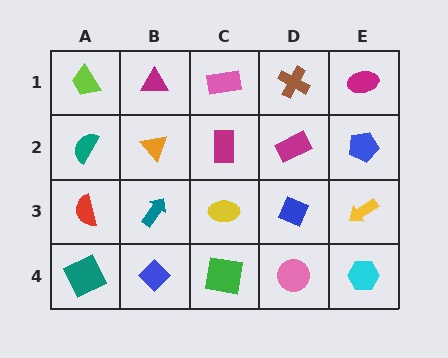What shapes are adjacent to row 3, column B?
An orange triangle (row 2, column B), a blue diamond (row 4, column B), a red semicircle (row 3, column A), a yellow ellipse (row 3, column C).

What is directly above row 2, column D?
A brown cross.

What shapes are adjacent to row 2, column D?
A brown cross (row 1, column D), a blue diamond (row 3, column D), a magenta rectangle (row 2, column C), a blue pentagon (row 2, column E).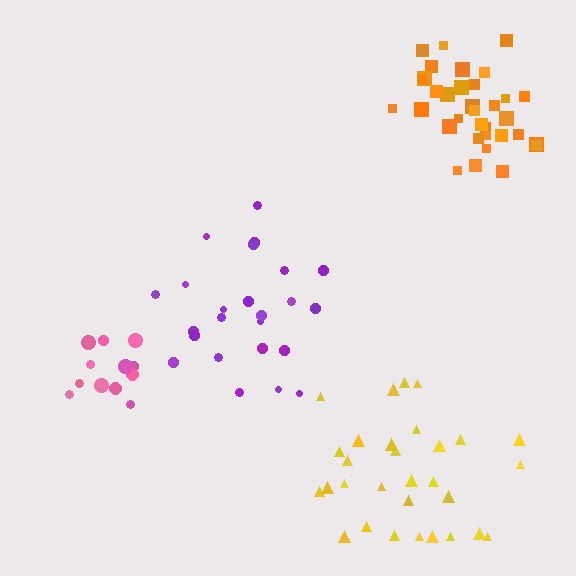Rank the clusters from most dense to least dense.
orange, pink, yellow, purple.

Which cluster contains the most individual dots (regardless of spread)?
Orange (34).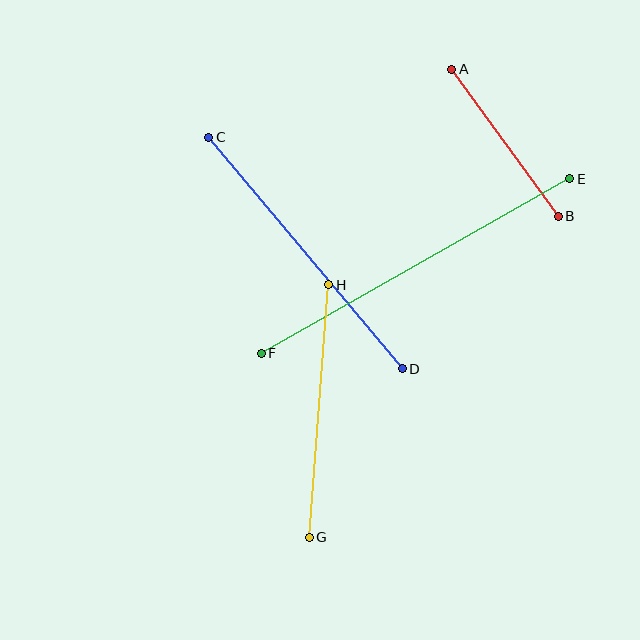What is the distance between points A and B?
The distance is approximately 182 pixels.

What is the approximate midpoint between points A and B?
The midpoint is at approximately (505, 143) pixels.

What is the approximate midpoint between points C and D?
The midpoint is at approximately (306, 253) pixels.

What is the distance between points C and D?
The distance is approximately 302 pixels.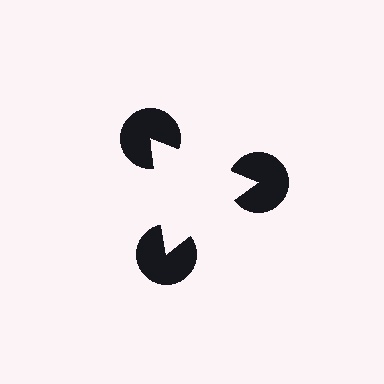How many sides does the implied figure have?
3 sides.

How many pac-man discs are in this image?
There are 3 — one at each vertex of the illusory triangle.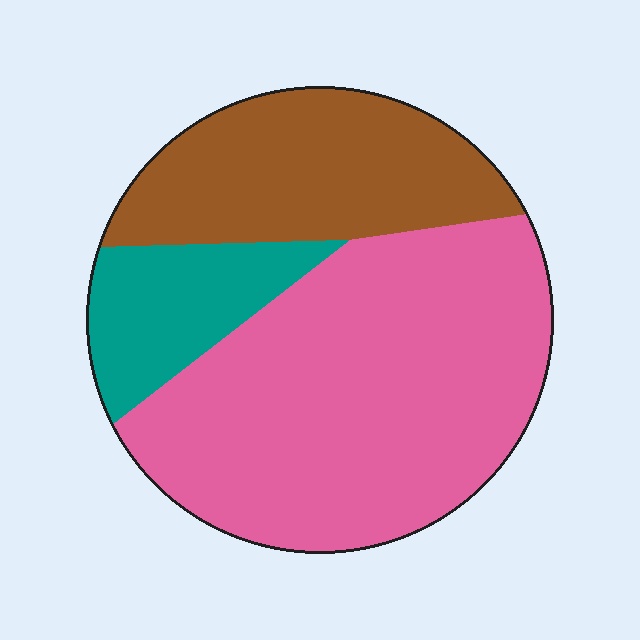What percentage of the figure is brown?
Brown takes up between a quarter and a half of the figure.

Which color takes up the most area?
Pink, at roughly 60%.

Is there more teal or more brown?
Brown.